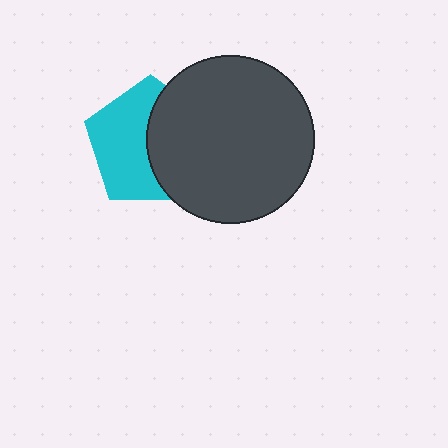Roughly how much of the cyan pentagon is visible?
About half of it is visible (roughly 54%).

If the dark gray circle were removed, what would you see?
You would see the complete cyan pentagon.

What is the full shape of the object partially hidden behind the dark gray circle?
The partially hidden object is a cyan pentagon.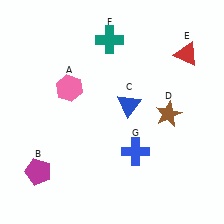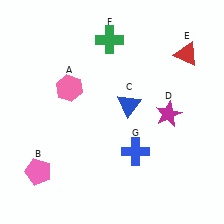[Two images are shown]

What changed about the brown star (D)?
In Image 1, D is brown. In Image 2, it changed to magenta.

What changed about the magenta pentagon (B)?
In Image 1, B is magenta. In Image 2, it changed to pink.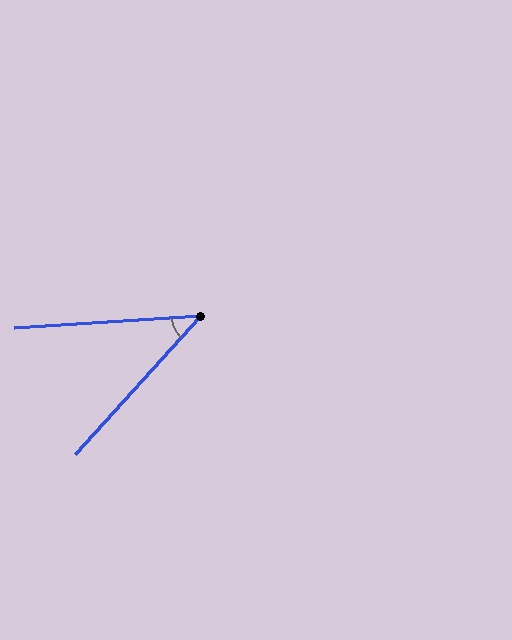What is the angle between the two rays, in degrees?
Approximately 44 degrees.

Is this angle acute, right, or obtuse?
It is acute.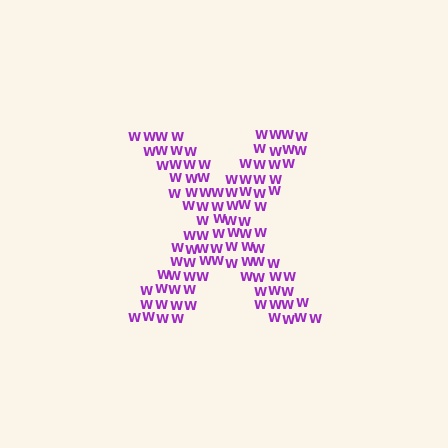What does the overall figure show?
The overall figure shows the letter X.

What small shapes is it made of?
It is made of small letter W's.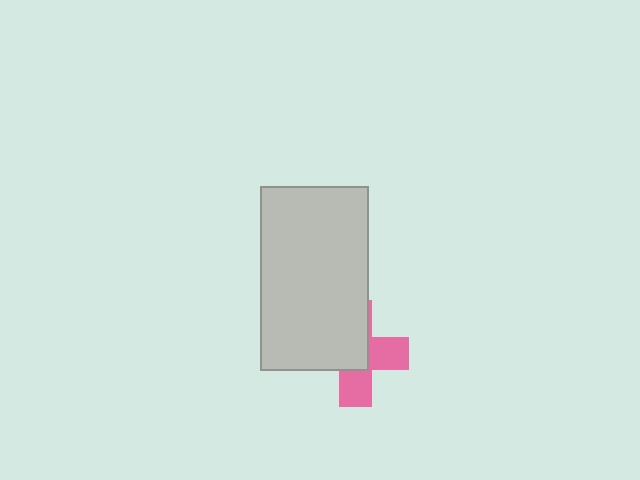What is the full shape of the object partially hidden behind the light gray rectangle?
The partially hidden object is a pink cross.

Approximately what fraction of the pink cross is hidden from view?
Roughly 57% of the pink cross is hidden behind the light gray rectangle.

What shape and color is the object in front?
The object in front is a light gray rectangle.